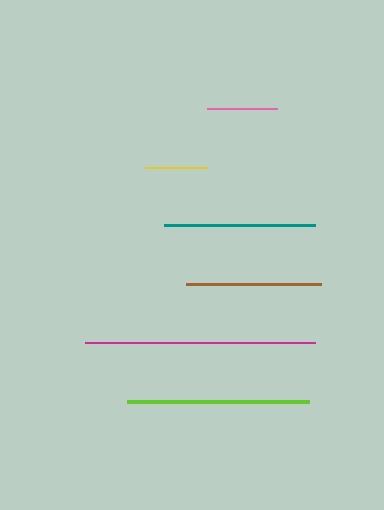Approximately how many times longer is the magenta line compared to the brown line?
The magenta line is approximately 1.7 times the length of the brown line.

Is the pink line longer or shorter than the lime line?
The lime line is longer than the pink line.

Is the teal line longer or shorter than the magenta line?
The magenta line is longer than the teal line.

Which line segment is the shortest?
The yellow line is the shortest at approximately 62 pixels.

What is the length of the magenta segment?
The magenta segment is approximately 230 pixels long.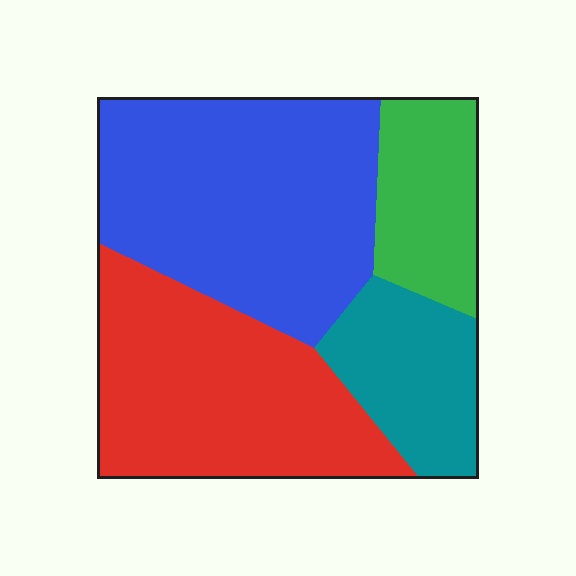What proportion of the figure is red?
Red takes up between a quarter and a half of the figure.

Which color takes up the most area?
Blue, at roughly 40%.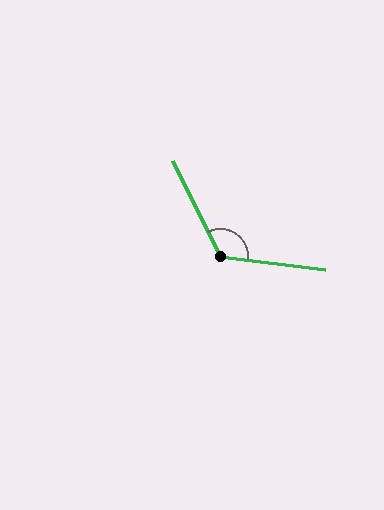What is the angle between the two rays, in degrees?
Approximately 124 degrees.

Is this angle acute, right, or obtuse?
It is obtuse.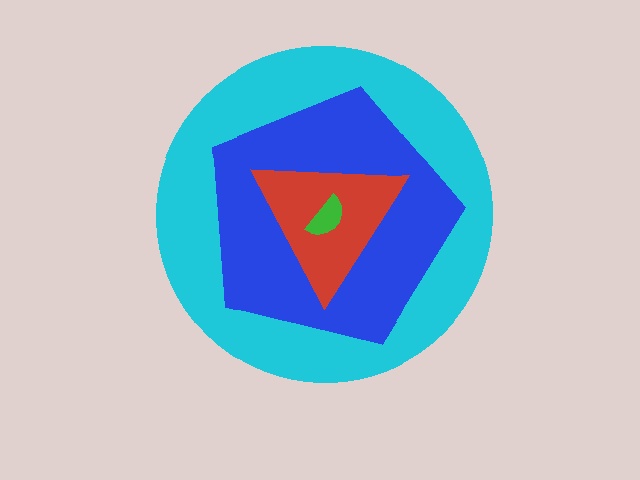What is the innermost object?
The green semicircle.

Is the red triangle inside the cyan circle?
Yes.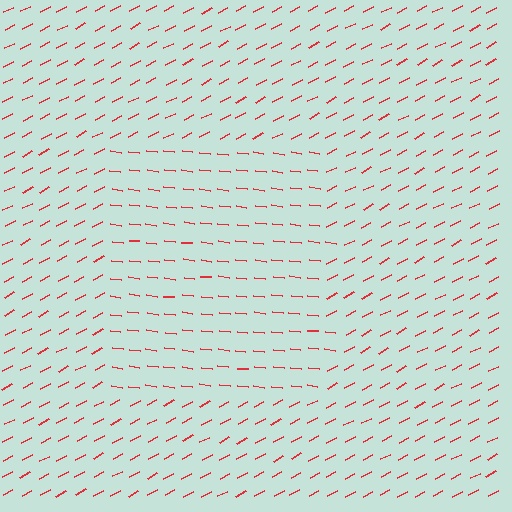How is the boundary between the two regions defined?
The boundary is defined purely by a change in line orientation (approximately 35 degrees difference). All lines are the same color and thickness.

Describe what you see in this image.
The image is filled with small red line segments. A rectangle region in the image has lines oriented differently from the surrounding lines, creating a visible texture boundary.